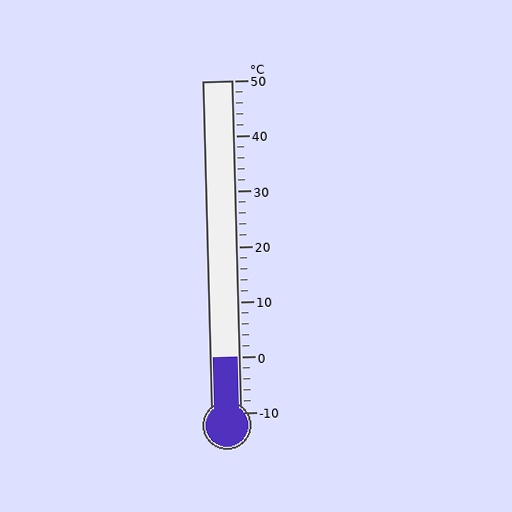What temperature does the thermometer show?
The thermometer shows approximately 0°C.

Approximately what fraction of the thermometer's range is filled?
The thermometer is filled to approximately 15% of its range.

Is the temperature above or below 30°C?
The temperature is below 30°C.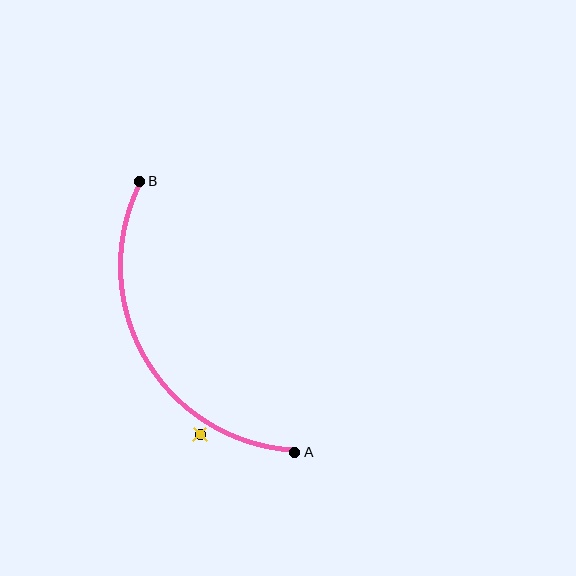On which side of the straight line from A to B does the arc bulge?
The arc bulges to the left of the straight line connecting A and B.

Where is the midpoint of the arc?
The arc midpoint is the point on the curve farthest from the straight line joining A and B. It sits to the left of that line.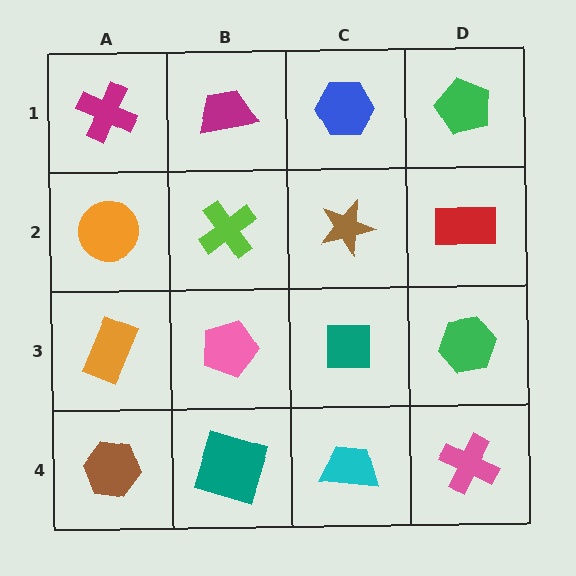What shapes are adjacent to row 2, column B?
A magenta trapezoid (row 1, column B), a pink pentagon (row 3, column B), an orange circle (row 2, column A), a brown star (row 2, column C).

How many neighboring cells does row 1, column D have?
2.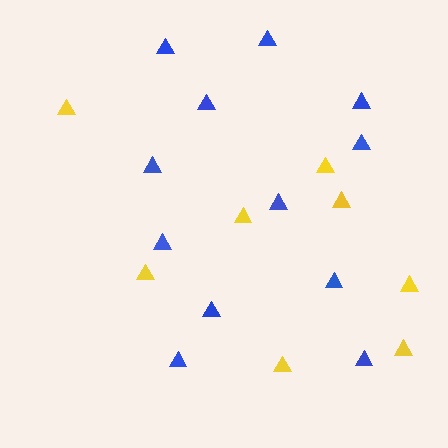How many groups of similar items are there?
There are 2 groups: one group of blue triangles (12) and one group of yellow triangles (8).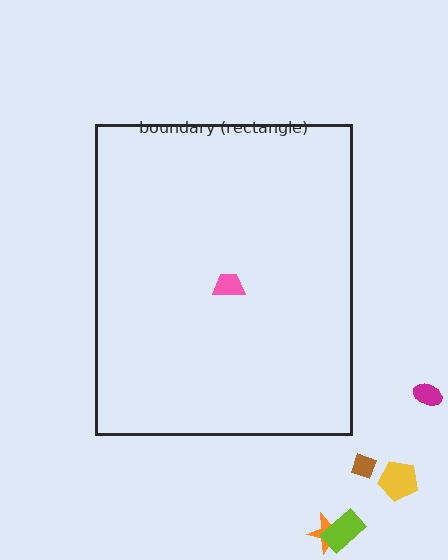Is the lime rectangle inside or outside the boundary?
Outside.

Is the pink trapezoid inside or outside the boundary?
Inside.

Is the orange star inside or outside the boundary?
Outside.